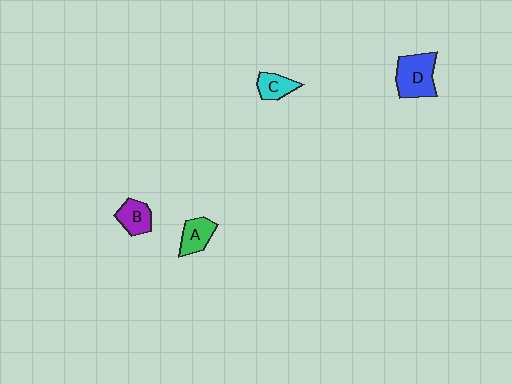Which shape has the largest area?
Shape D (blue).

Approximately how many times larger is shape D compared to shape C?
Approximately 1.9 times.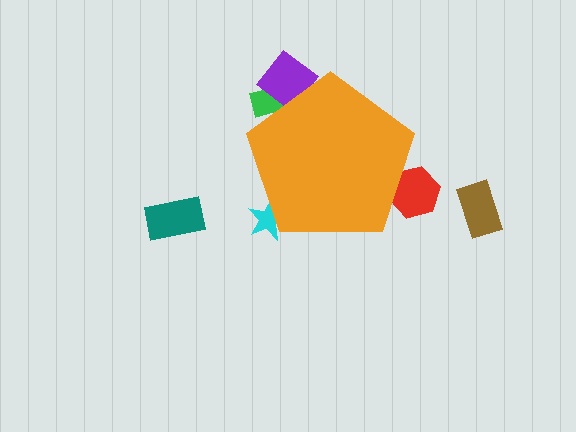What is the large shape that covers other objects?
An orange pentagon.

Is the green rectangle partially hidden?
Yes, the green rectangle is partially hidden behind the orange pentagon.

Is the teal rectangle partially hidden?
No, the teal rectangle is fully visible.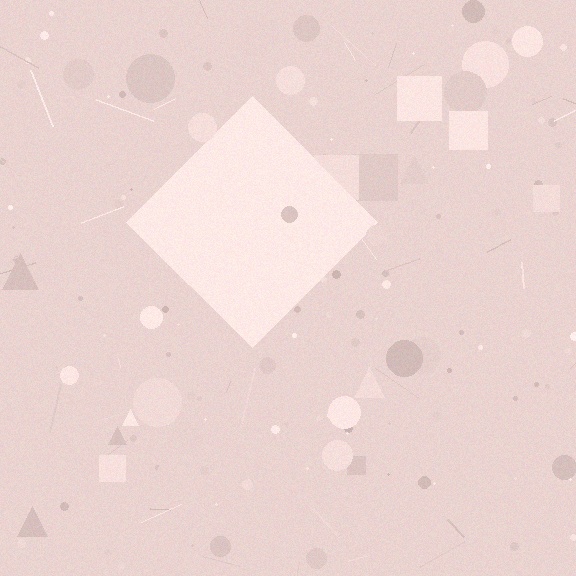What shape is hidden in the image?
A diamond is hidden in the image.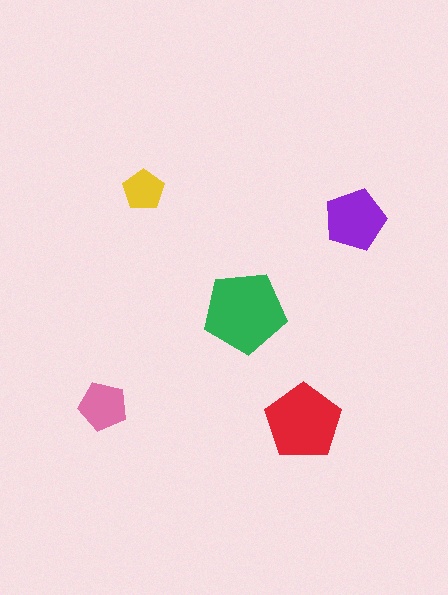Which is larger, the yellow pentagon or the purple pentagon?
The purple one.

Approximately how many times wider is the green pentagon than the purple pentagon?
About 1.5 times wider.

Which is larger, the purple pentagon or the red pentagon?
The red one.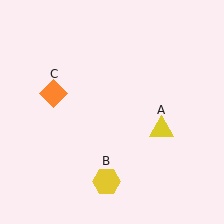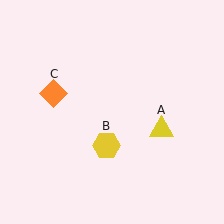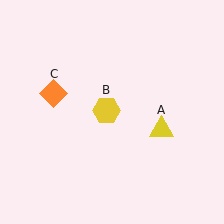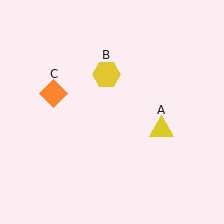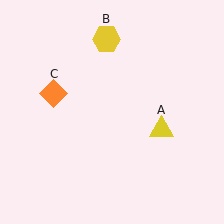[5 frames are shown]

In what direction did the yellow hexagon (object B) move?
The yellow hexagon (object B) moved up.